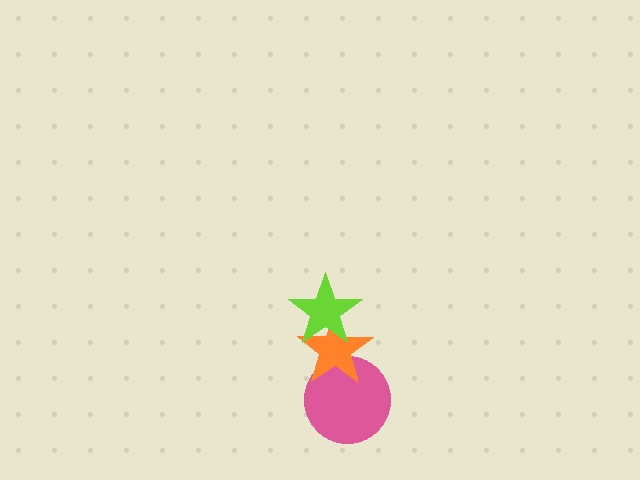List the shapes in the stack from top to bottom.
From top to bottom: the lime star, the orange star, the pink circle.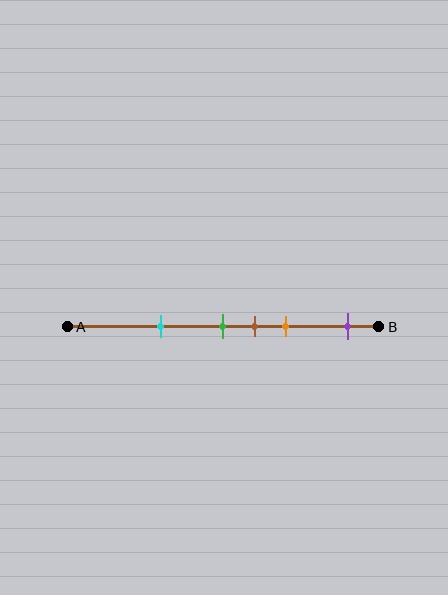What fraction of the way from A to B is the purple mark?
The purple mark is approximately 90% (0.9) of the way from A to B.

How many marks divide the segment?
There are 5 marks dividing the segment.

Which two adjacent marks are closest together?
The green and brown marks are the closest adjacent pair.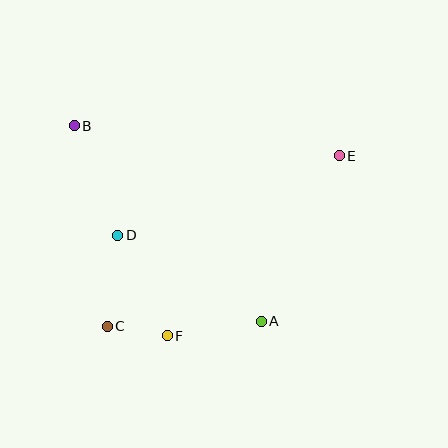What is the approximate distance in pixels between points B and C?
The distance between B and C is approximately 203 pixels.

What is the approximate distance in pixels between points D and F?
The distance between D and F is approximately 112 pixels.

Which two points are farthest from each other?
Points C and E are farthest from each other.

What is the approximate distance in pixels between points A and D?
The distance between A and D is approximately 167 pixels.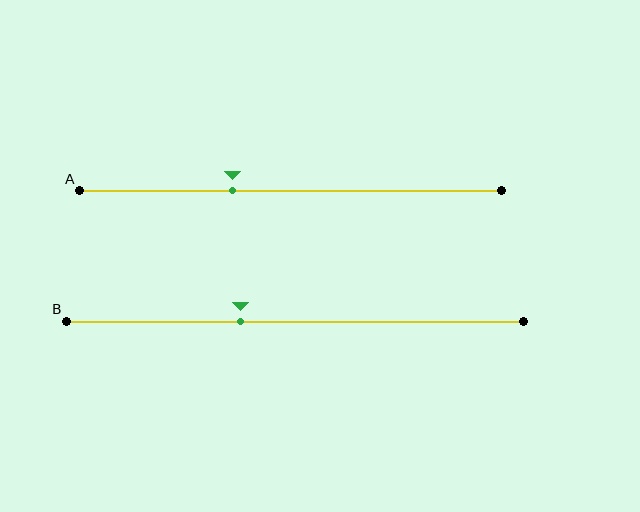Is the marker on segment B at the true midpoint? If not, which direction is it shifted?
No, the marker on segment B is shifted to the left by about 12% of the segment length.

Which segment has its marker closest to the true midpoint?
Segment B has its marker closest to the true midpoint.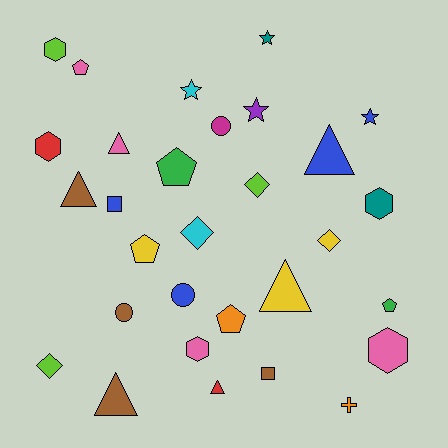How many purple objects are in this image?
There is 1 purple object.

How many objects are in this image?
There are 30 objects.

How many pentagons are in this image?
There are 5 pentagons.